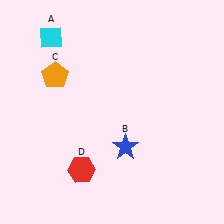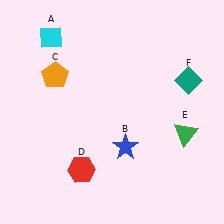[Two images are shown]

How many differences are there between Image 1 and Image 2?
There are 2 differences between the two images.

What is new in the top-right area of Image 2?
A teal diamond (F) was added in the top-right area of Image 2.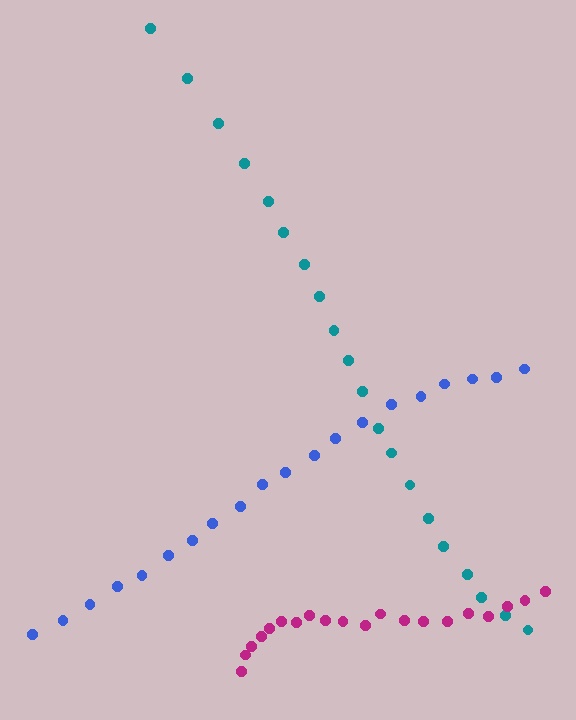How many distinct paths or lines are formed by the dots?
There are 3 distinct paths.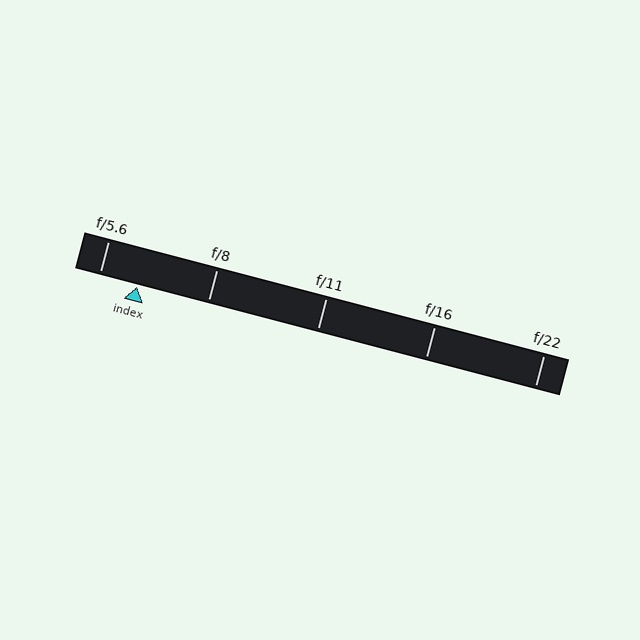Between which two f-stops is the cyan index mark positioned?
The index mark is between f/5.6 and f/8.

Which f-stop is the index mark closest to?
The index mark is closest to f/5.6.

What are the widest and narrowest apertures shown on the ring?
The widest aperture shown is f/5.6 and the narrowest is f/22.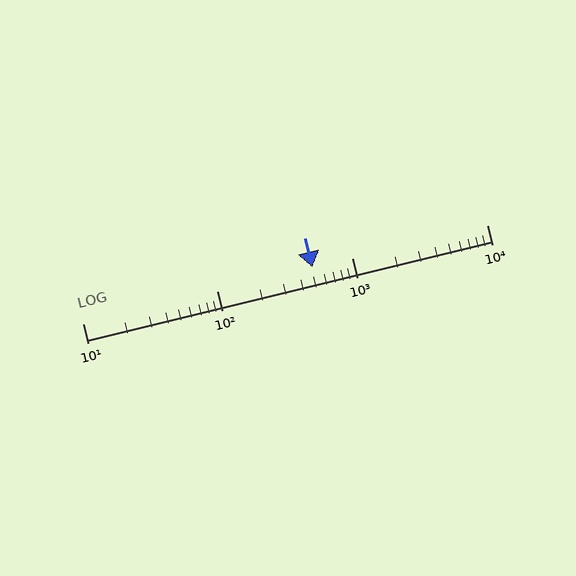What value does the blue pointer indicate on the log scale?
The pointer indicates approximately 510.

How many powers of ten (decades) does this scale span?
The scale spans 3 decades, from 10 to 10000.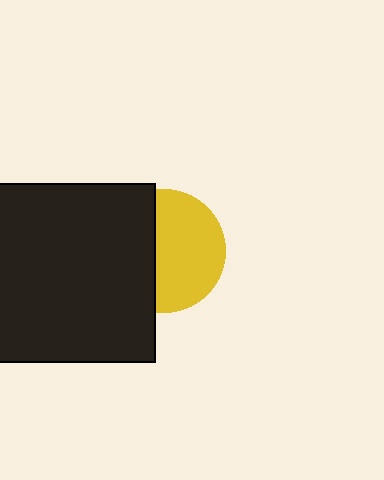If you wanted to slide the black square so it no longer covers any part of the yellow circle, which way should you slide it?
Slide it left — that is the most direct way to separate the two shapes.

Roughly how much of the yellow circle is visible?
About half of it is visible (roughly 59%).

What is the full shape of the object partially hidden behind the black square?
The partially hidden object is a yellow circle.